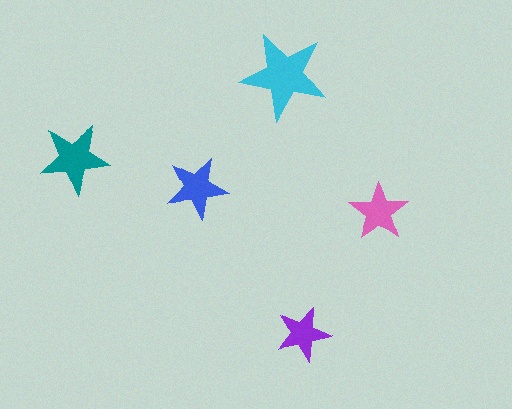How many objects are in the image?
There are 5 objects in the image.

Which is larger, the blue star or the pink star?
The blue one.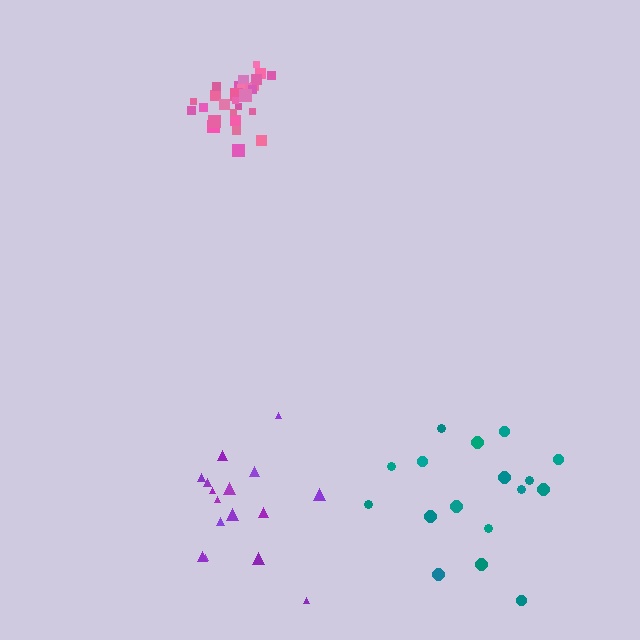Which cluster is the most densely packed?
Pink.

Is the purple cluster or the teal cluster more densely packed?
Purple.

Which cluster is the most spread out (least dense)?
Teal.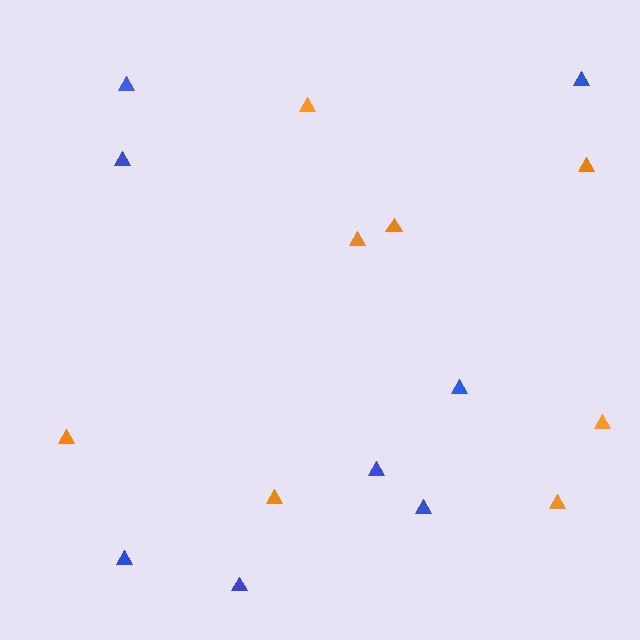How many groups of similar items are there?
There are 2 groups: one group of blue triangles (8) and one group of orange triangles (8).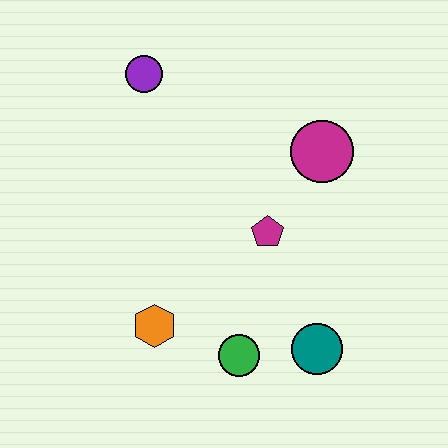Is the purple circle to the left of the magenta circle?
Yes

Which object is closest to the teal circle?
The green circle is closest to the teal circle.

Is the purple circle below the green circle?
No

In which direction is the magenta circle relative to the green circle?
The magenta circle is above the green circle.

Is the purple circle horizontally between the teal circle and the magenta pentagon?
No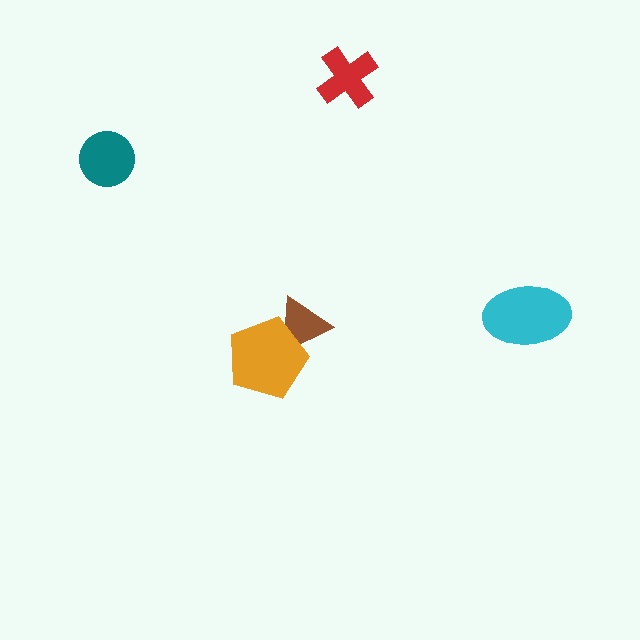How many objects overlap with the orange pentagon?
1 object overlaps with the orange pentagon.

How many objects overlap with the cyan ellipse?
0 objects overlap with the cyan ellipse.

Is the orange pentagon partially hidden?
No, no other shape covers it.